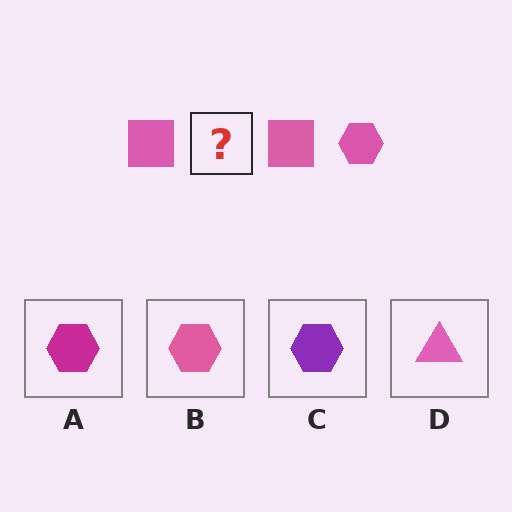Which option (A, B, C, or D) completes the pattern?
B.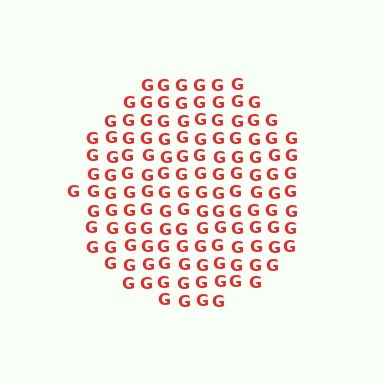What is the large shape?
The large shape is a circle.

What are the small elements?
The small elements are letter G's.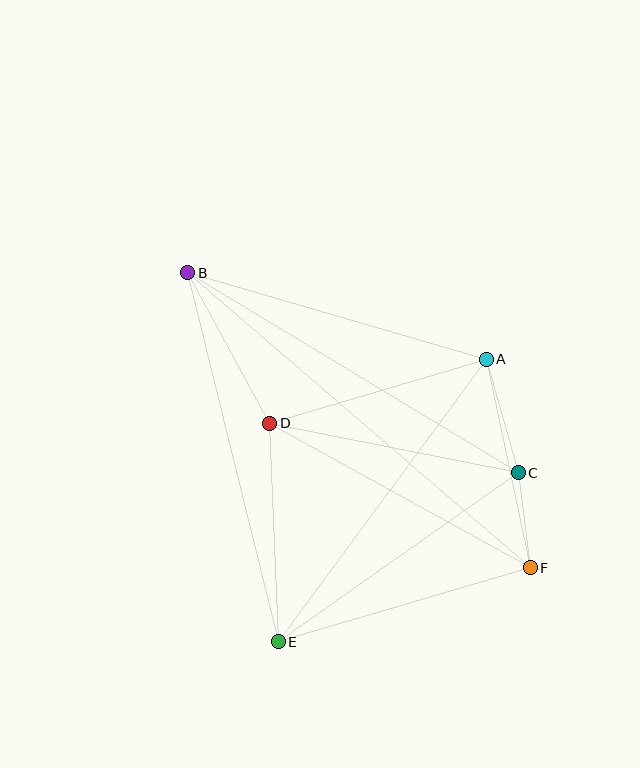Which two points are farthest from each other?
Points B and F are farthest from each other.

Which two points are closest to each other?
Points C and F are closest to each other.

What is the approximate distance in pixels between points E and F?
The distance between E and F is approximately 262 pixels.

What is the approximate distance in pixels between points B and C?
The distance between B and C is approximately 386 pixels.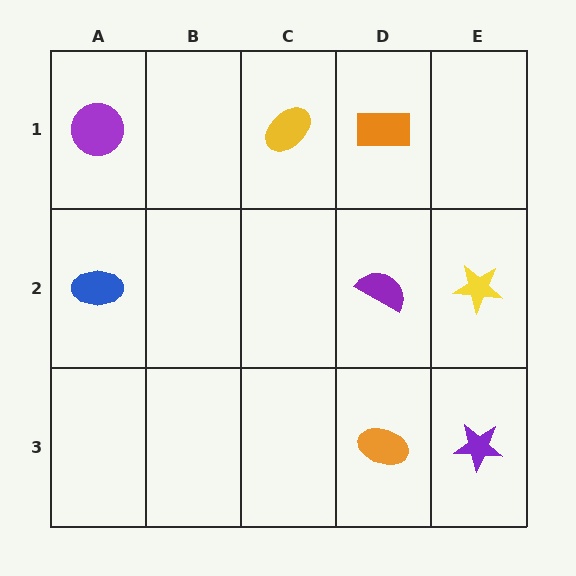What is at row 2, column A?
A blue ellipse.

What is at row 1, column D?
An orange rectangle.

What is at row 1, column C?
A yellow ellipse.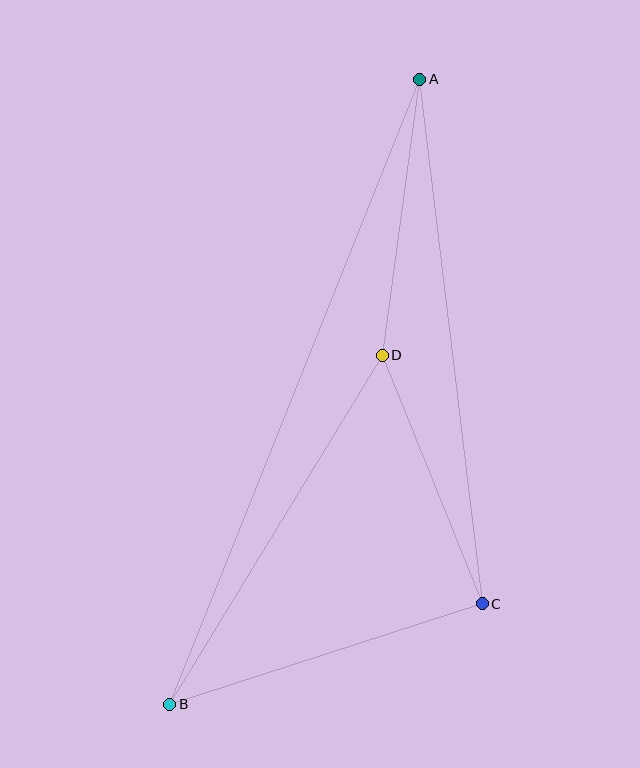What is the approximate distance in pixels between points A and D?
The distance between A and D is approximately 278 pixels.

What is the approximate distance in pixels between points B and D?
The distance between B and D is approximately 409 pixels.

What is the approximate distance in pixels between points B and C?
The distance between B and C is approximately 328 pixels.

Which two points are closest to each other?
Points C and D are closest to each other.